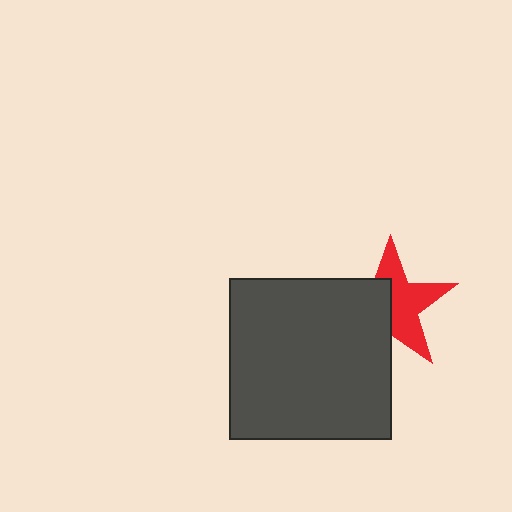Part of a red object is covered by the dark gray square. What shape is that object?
It is a star.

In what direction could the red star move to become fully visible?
The red star could move right. That would shift it out from behind the dark gray square entirely.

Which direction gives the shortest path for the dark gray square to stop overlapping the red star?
Moving left gives the shortest separation.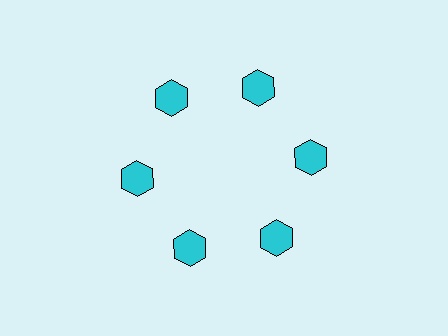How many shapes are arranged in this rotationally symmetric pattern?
There are 6 shapes, arranged in 6 groups of 1.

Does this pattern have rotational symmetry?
Yes, this pattern has 6-fold rotational symmetry. It looks the same after rotating 60 degrees around the center.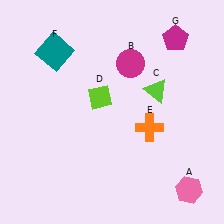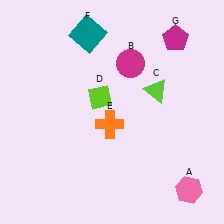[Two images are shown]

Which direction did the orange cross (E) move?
The orange cross (E) moved left.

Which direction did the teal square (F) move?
The teal square (F) moved right.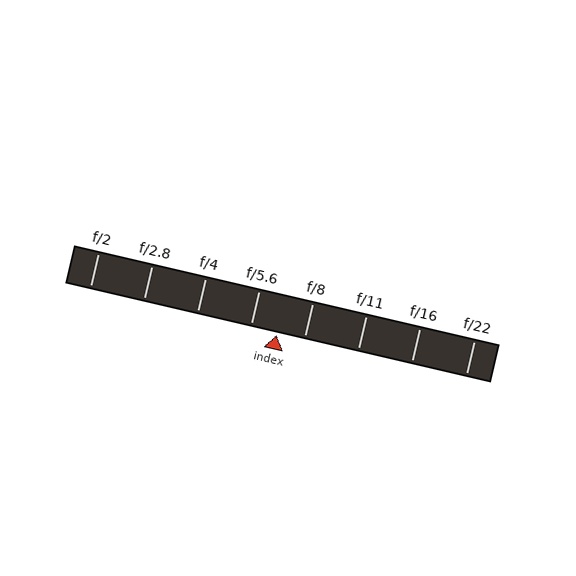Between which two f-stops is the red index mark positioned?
The index mark is between f/5.6 and f/8.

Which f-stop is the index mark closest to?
The index mark is closest to f/5.6.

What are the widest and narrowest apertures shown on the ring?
The widest aperture shown is f/2 and the narrowest is f/22.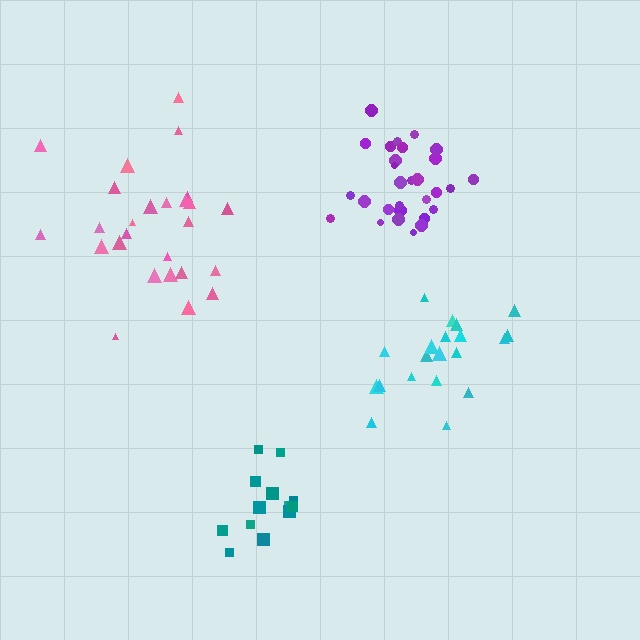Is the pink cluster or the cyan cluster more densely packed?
Cyan.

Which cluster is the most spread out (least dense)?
Pink.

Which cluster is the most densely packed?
Teal.